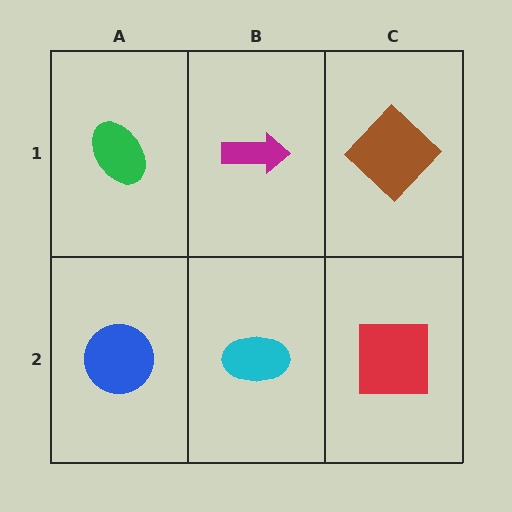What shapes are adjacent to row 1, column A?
A blue circle (row 2, column A), a magenta arrow (row 1, column B).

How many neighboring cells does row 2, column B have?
3.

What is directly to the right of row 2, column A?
A cyan ellipse.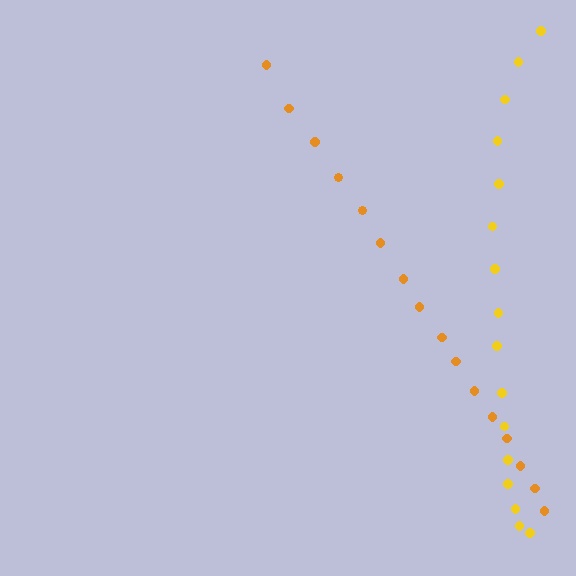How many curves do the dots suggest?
There are 2 distinct paths.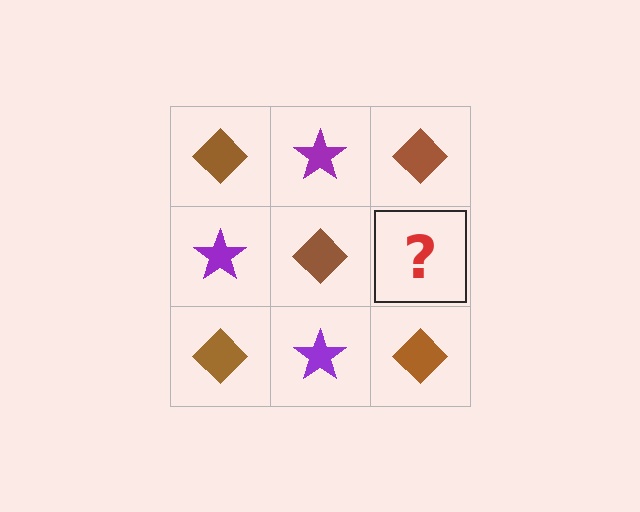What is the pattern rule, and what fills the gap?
The rule is that it alternates brown diamond and purple star in a checkerboard pattern. The gap should be filled with a purple star.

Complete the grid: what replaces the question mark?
The question mark should be replaced with a purple star.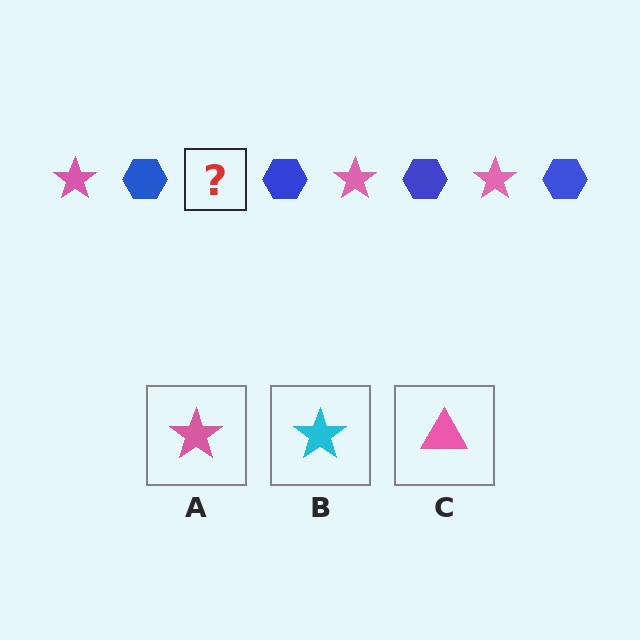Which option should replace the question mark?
Option A.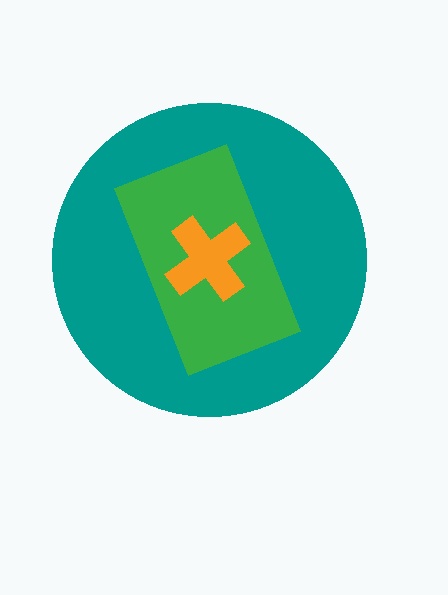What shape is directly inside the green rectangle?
The orange cross.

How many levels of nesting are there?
3.